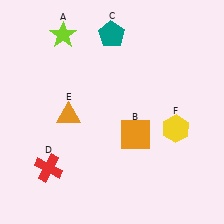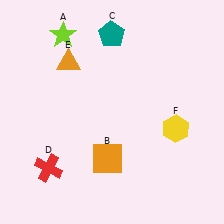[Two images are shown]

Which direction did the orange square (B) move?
The orange square (B) moved left.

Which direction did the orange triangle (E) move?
The orange triangle (E) moved up.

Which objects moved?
The objects that moved are: the orange square (B), the orange triangle (E).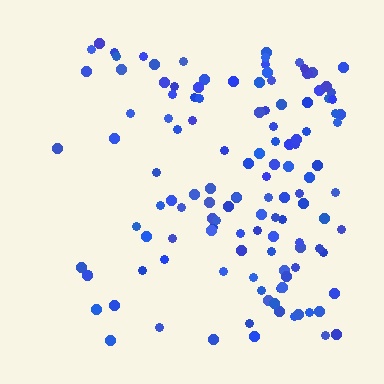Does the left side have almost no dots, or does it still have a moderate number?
Still a moderate number, just noticeably fewer than the right.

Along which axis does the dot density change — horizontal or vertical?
Horizontal.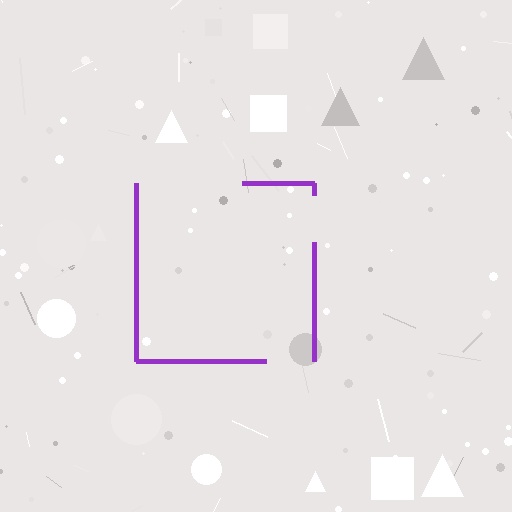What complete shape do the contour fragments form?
The contour fragments form a square.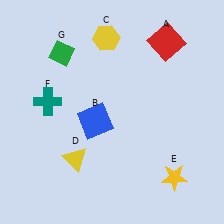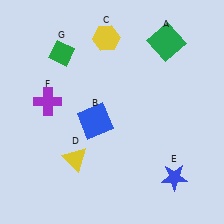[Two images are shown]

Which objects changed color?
A changed from red to green. E changed from yellow to blue. F changed from teal to purple.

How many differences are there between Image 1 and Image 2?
There are 3 differences between the two images.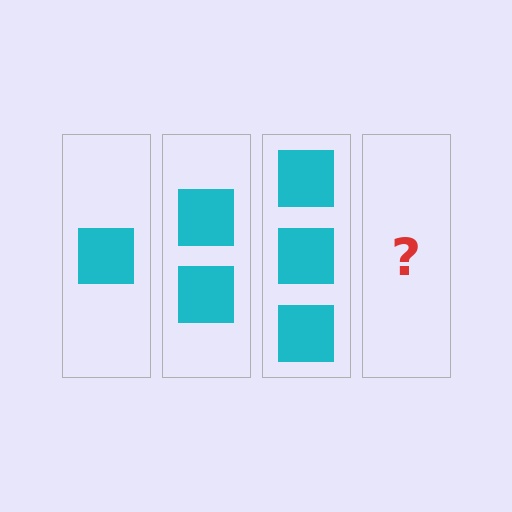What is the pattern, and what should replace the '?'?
The pattern is that each step adds one more square. The '?' should be 4 squares.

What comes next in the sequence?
The next element should be 4 squares.